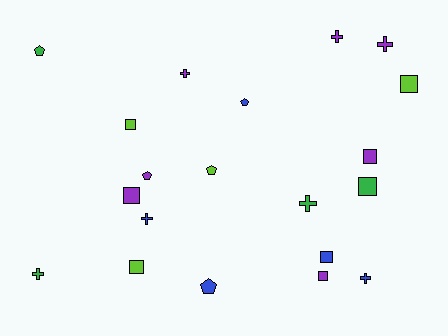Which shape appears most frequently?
Square, with 8 objects.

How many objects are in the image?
There are 20 objects.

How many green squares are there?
There is 1 green square.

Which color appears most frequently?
Purple, with 7 objects.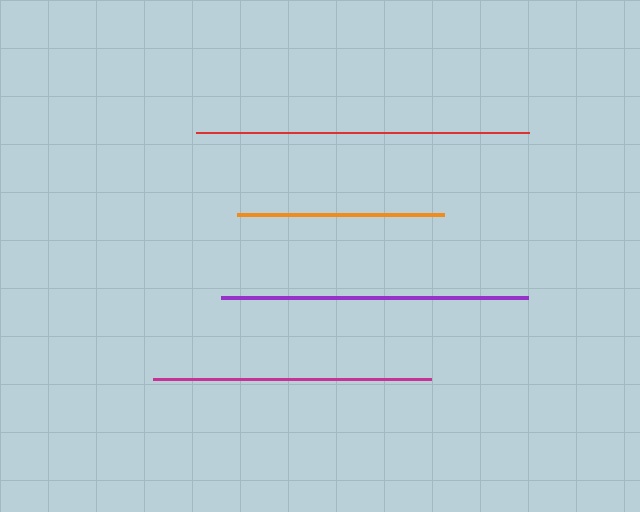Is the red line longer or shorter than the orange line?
The red line is longer than the orange line.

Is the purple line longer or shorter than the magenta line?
The purple line is longer than the magenta line.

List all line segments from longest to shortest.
From longest to shortest: red, purple, magenta, orange.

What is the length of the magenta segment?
The magenta segment is approximately 278 pixels long.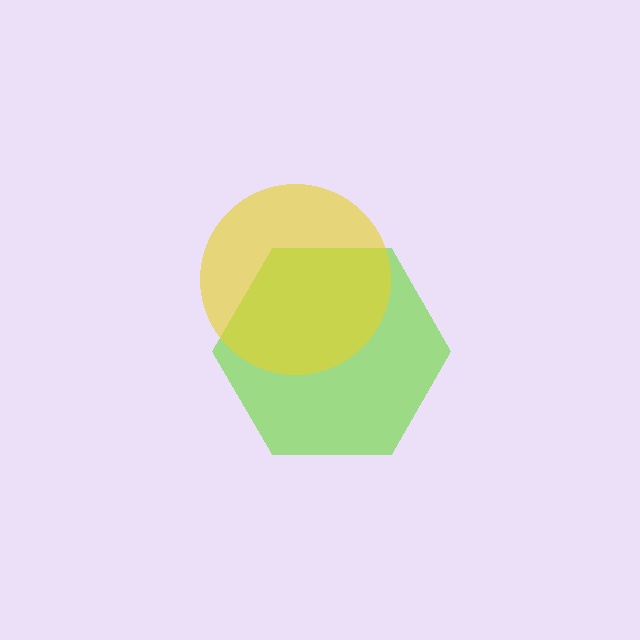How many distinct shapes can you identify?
There are 2 distinct shapes: a lime hexagon, a yellow circle.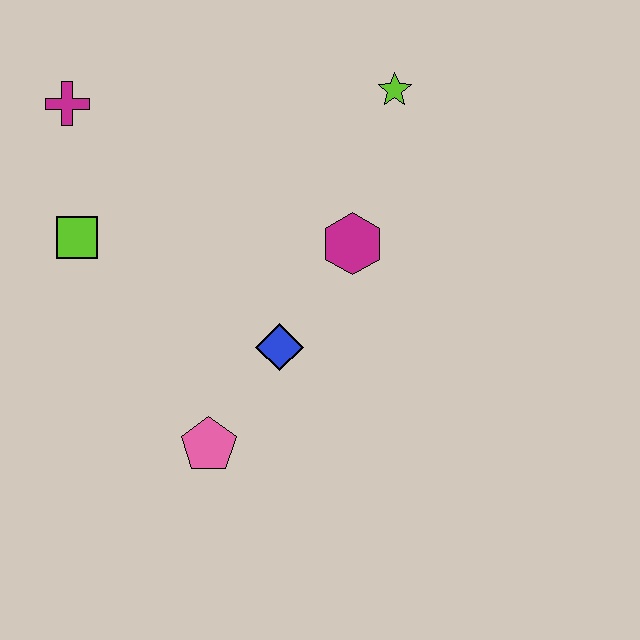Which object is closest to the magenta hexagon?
The blue diamond is closest to the magenta hexagon.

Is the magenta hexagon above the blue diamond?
Yes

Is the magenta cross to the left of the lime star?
Yes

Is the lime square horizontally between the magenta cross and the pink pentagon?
Yes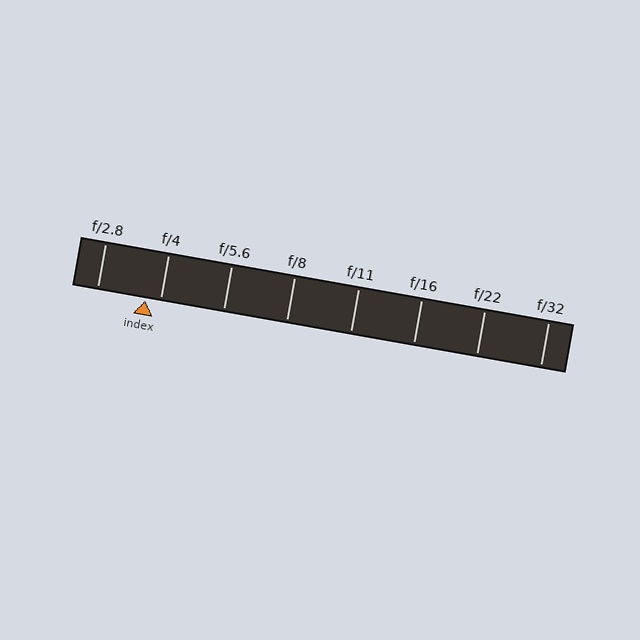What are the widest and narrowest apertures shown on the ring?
The widest aperture shown is f/2.8 and the narrowest is f/32.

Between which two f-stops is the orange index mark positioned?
The index mark is between f/2.8 and f/4.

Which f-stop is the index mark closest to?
The index mark is closest to f/4.